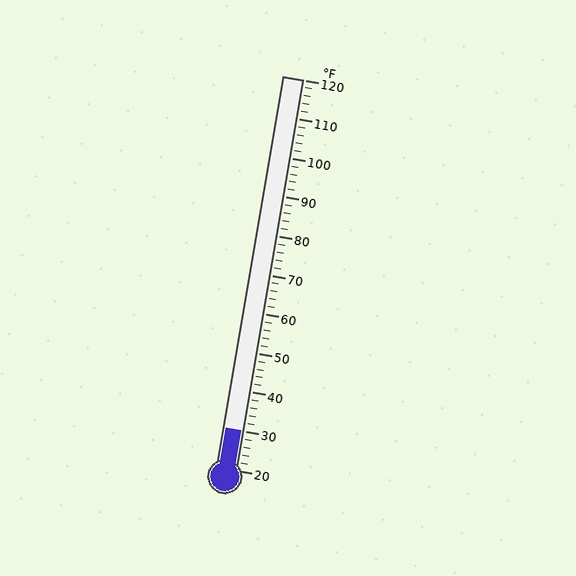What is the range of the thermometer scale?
The thermometer scale ranges from 20°F to 120°F.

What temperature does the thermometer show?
The thermometer shows approximately 30°F.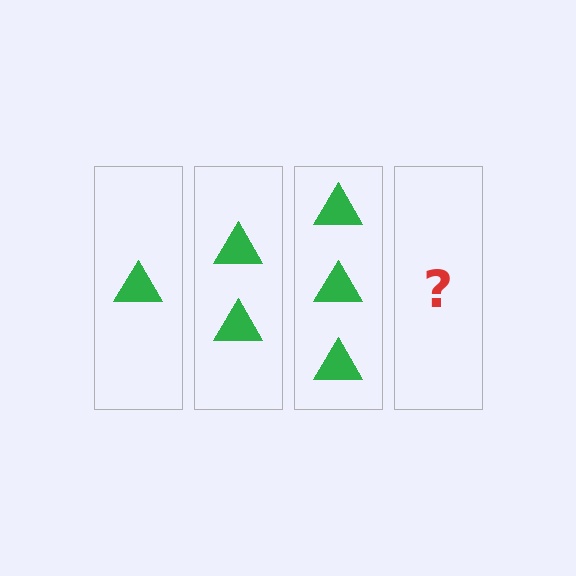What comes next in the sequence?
The next element should be 4 triangles.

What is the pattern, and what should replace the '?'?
The pattern is that each step adds one more triangle. The '?' should be 4 triangles.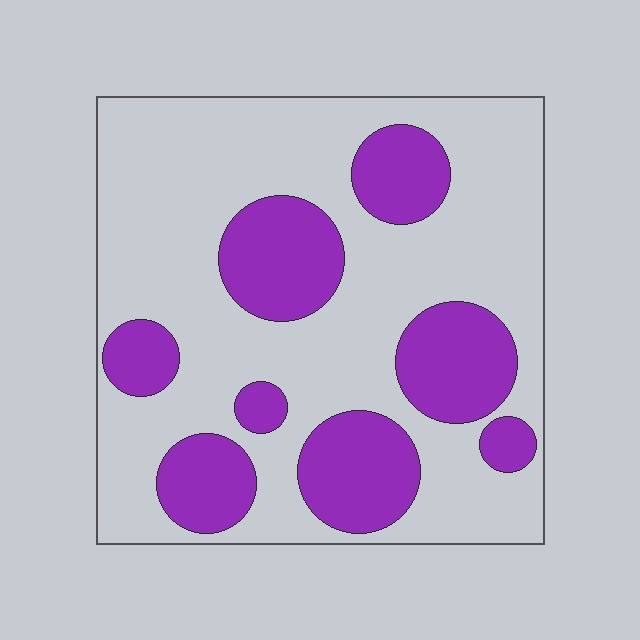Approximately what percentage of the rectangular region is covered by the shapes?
Approximately 30%.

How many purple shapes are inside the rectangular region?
8.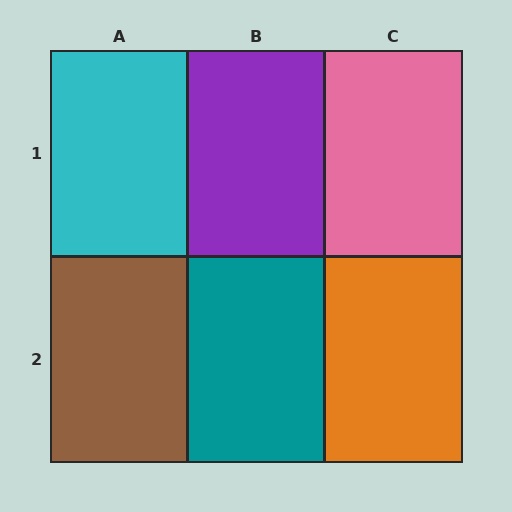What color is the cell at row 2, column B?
Teal.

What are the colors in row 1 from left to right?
Cyan, purple, pink.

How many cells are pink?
1 cell is pink.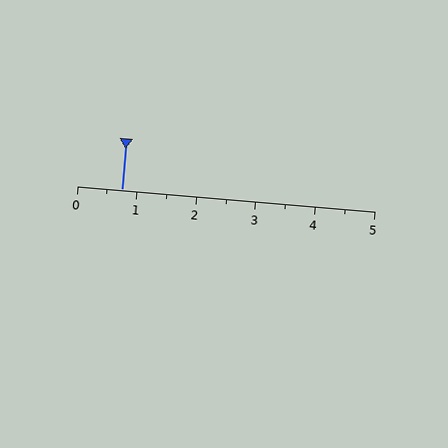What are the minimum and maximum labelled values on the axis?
The axis runs from 0 to 5.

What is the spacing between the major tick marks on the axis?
The major ticks are spaced 1 apart.